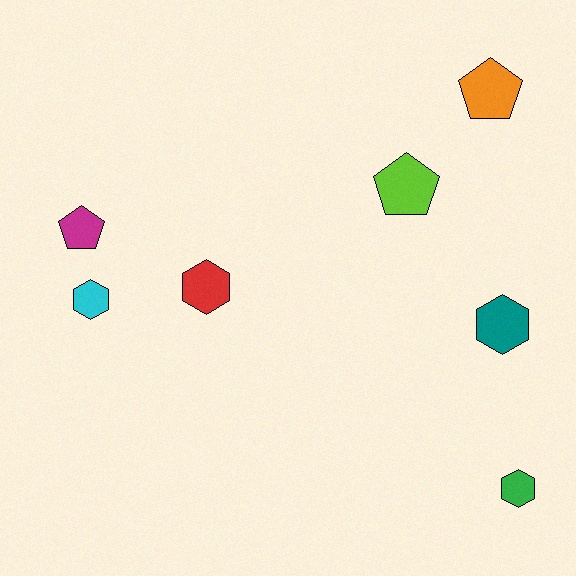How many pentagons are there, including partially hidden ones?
There are 3 pentagons.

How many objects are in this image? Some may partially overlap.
There are 7 objects.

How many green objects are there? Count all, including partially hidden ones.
There is 1 green object.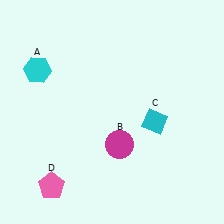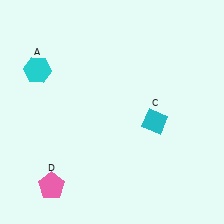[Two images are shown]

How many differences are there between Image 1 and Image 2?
There is 1 difference between the two images.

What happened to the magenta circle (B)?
The magenta circle (B) was removed in Image 2. It was in the bottom-right area of Image 1.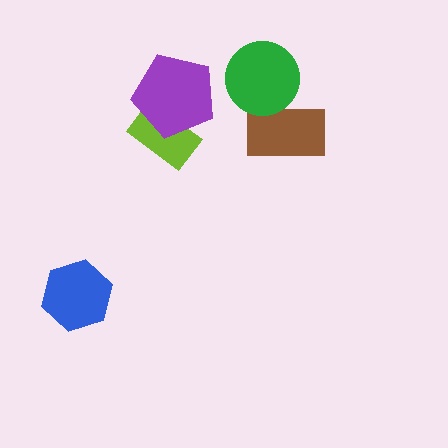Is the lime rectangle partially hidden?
Yes, it is partially covered by another shape.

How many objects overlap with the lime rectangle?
1 object overlaps with the lime rectangle.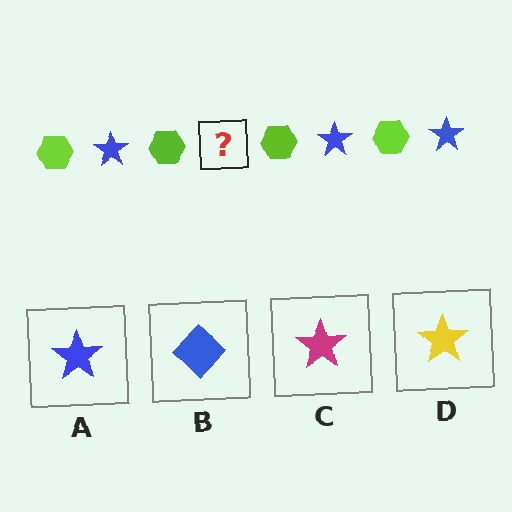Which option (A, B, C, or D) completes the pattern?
A.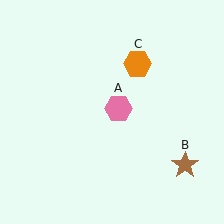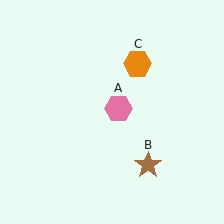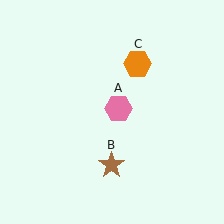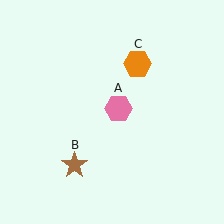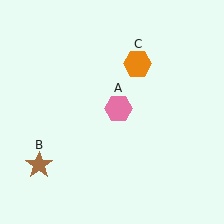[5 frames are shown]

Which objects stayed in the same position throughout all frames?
Pink hexagon (object A) and orange hexagon (object C) remained stationary.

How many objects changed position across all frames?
1 object changed position: brown star (object B).